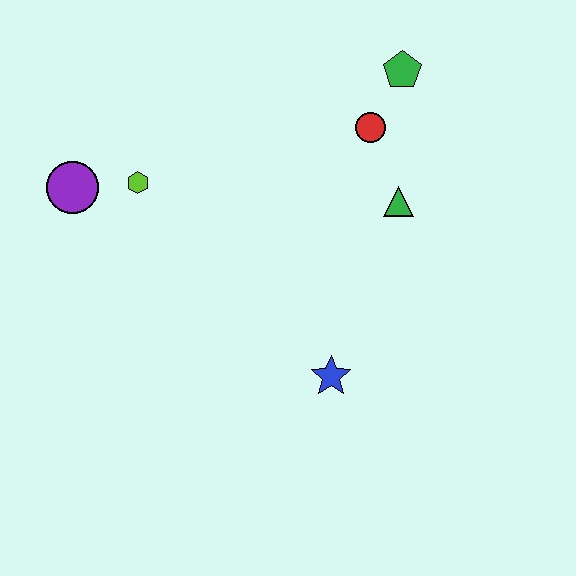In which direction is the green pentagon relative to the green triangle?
The green pentagon is above the green triangle.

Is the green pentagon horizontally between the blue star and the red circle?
No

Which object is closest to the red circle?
The green pentagon is closest to the red circle.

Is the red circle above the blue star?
Yes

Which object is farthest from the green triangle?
The purple circle is farthest from the green triangle.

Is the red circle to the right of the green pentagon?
No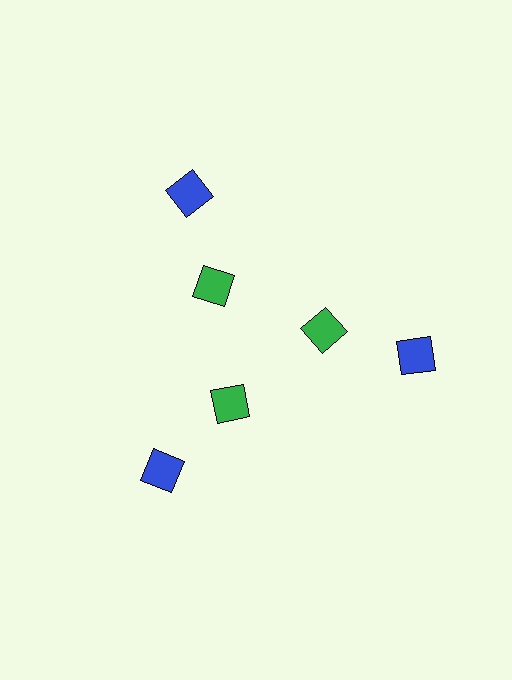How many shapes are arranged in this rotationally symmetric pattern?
There are 6 shapes, arranged in 3 groups of 2.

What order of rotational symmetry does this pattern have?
This pattern has 3-fold rotational symmetry.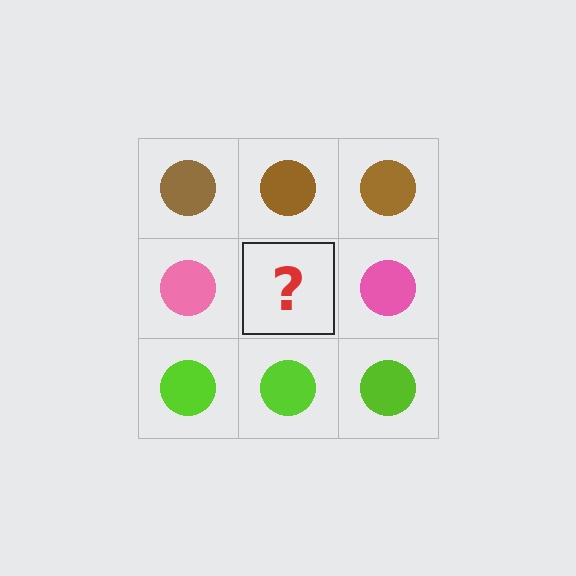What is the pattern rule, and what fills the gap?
The rule is that each row has a consistent color. The gap should be filled with a pink circle.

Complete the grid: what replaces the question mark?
The question mark should be replaced with a pink circle.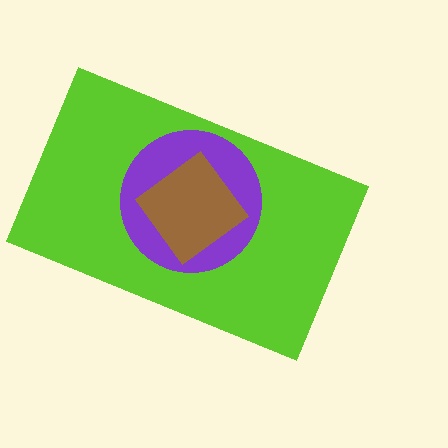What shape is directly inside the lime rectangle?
The purple circle.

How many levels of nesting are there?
3.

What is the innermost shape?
The brown diamond.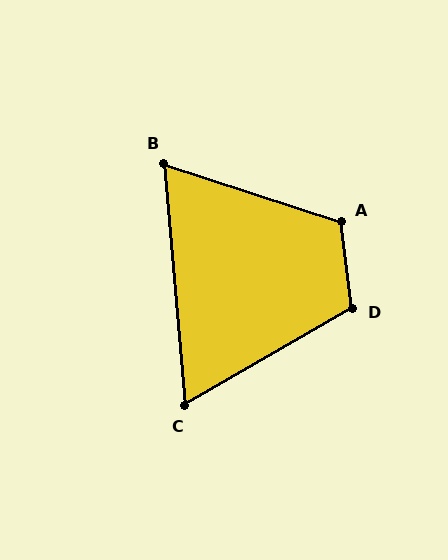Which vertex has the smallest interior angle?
C, at approximately 65 degrees.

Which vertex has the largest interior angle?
A, at approximately 115 degrees.